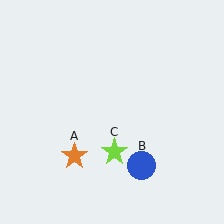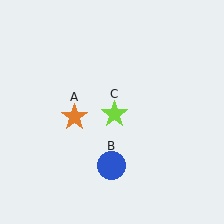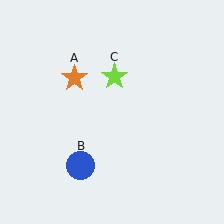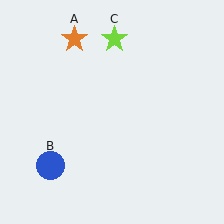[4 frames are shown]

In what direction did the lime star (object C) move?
The lime star (object C) moved up.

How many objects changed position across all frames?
3 objects changed position: orange star (object A), blue circle (object B), lime star (object C).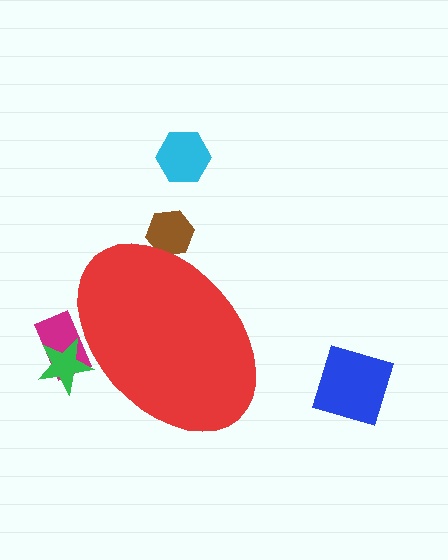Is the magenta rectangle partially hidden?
Yes, the magenta rectangle is partially hidden behind the red ellipse.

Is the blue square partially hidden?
No, the blue square is fully visible.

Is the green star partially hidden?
Yes, the green star is partially hidden behind the red ellipse.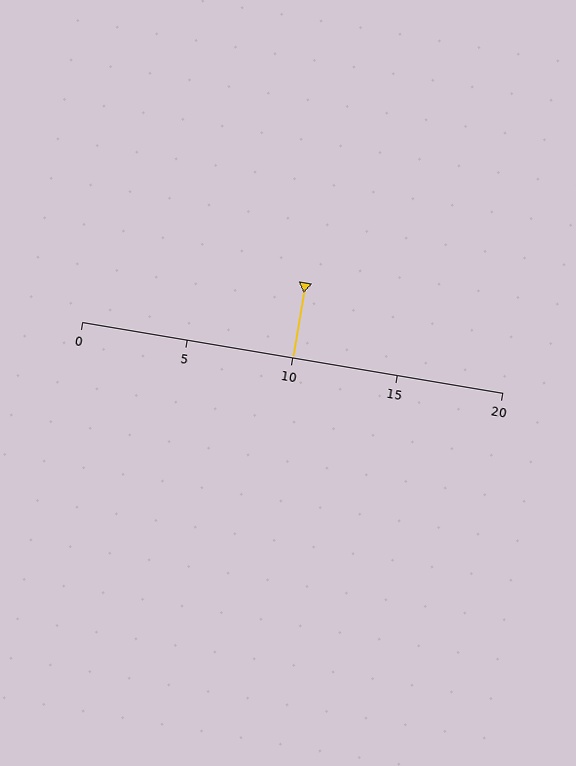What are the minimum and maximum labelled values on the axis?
The axis runs from 0 to 20.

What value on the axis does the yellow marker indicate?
The marker indicates approximately 10.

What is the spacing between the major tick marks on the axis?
The major ticks are spaced 5 apart.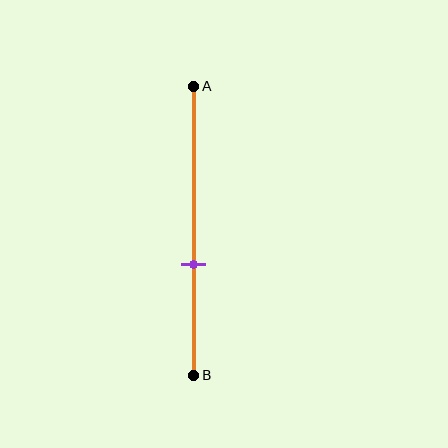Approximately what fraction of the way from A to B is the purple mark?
The purple mark is approximately 60% of the way from A to B.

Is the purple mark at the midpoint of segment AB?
No, the mark is at about 60% from A, not at the 50% midpoint.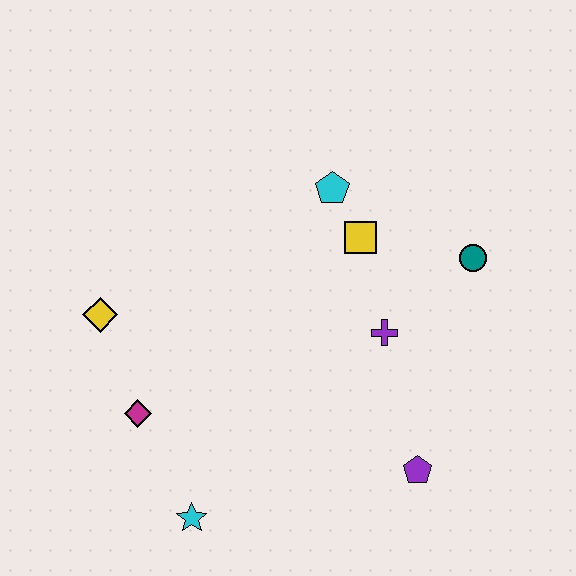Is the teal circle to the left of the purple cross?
No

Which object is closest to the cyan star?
The magenta diamond is closest to the cyan star.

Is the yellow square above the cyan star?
Yes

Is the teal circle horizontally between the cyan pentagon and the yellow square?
No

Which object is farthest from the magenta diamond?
The teal circle is farthest from the magenta diamond.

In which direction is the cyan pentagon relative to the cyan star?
The cyan pentagon is above the cyan star.